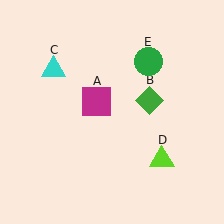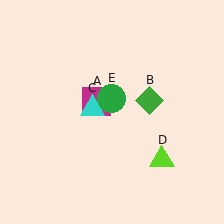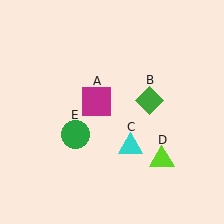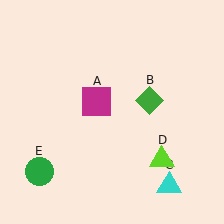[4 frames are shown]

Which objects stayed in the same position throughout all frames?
Magenta square (object A) and green diamond (object B) and lime triangle (object D) remained stationary.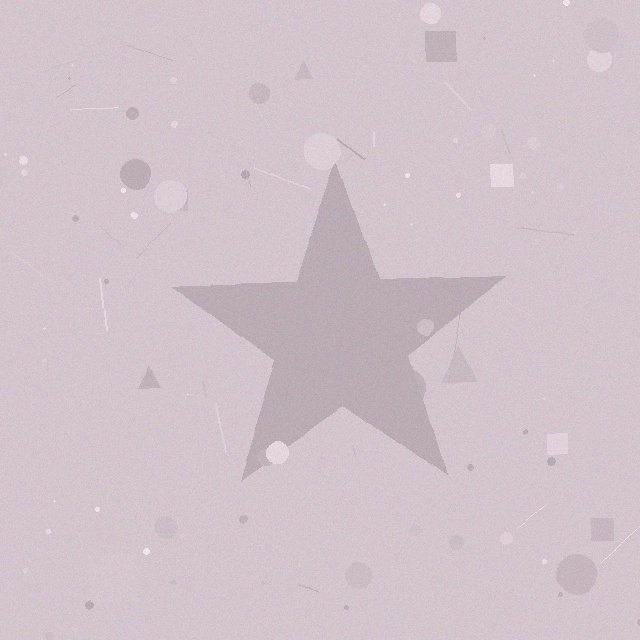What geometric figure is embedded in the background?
A star is embedded in the background.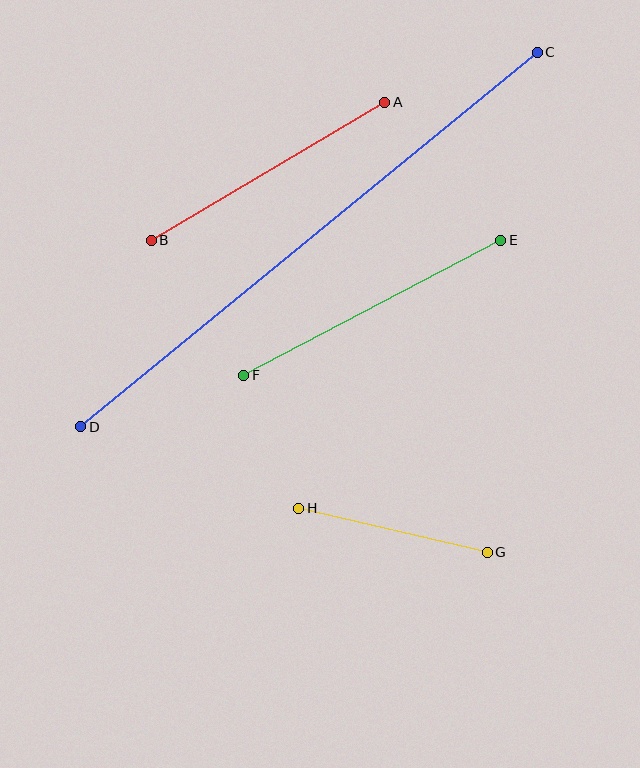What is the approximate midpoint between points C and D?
The midpoint is at approximately (309, 240) pixels.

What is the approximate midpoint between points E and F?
The midpoint is at approximately (372, 308) pixels.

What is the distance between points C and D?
The distance is approximately 590 pixels.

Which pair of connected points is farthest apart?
Points C and D are farthest apart.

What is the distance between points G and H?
The distance is approximately 194 pixels.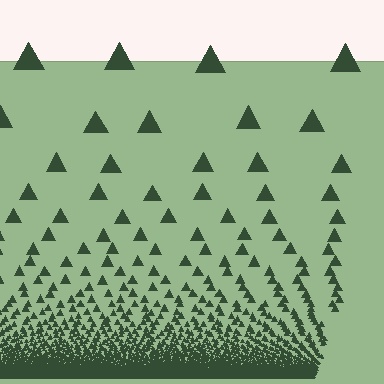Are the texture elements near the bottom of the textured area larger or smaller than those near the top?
Smaller. The gradient is inverted — elements near the bottom are smaller and denser.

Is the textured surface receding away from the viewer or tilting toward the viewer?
The surface appears to tilt toward the viewer. Texture elements get larger and sparser toward the top.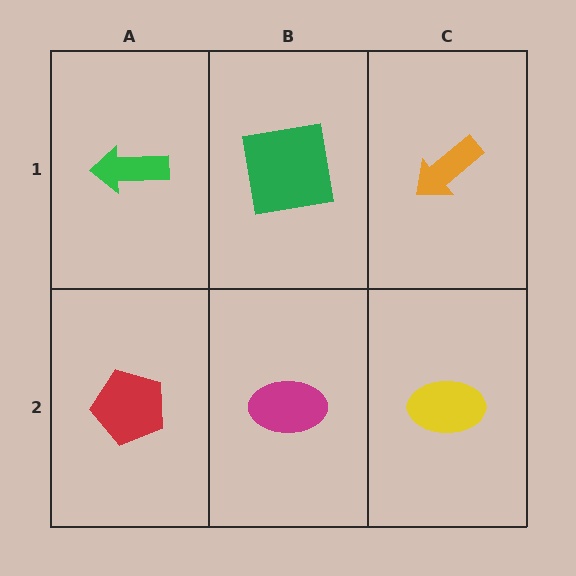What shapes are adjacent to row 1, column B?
A magenta ellipse (row 2, column B), a green arrow (row 1, column A), an orange arrow (row 1, column C).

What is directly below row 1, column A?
A red pentagon.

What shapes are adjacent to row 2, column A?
A green arrow (row 1, column A), a magenta ellipse (row 2, column B).